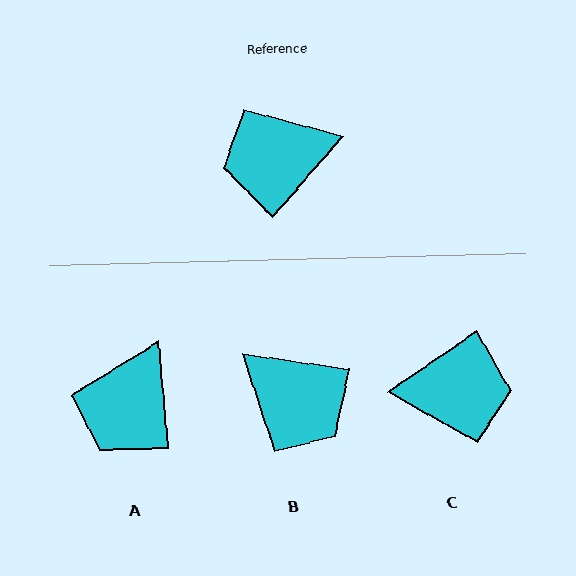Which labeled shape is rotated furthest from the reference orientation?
C, about 165 degrees away.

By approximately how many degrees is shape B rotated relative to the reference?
Approximately 123 degrees counter-clockwise.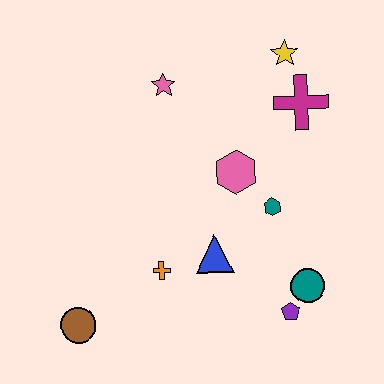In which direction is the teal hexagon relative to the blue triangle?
The teal hexagon is to the right of the blue triangle.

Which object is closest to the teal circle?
The purple pentagon is closest to the teal circle.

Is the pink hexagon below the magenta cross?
Yes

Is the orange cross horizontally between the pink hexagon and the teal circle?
No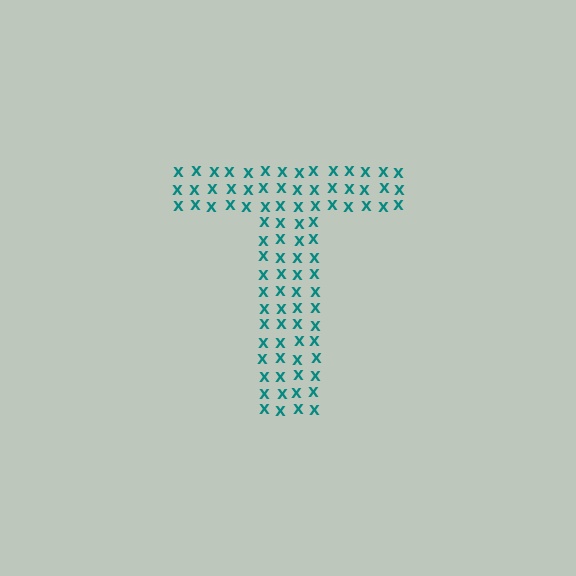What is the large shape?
The large shape is the letter T.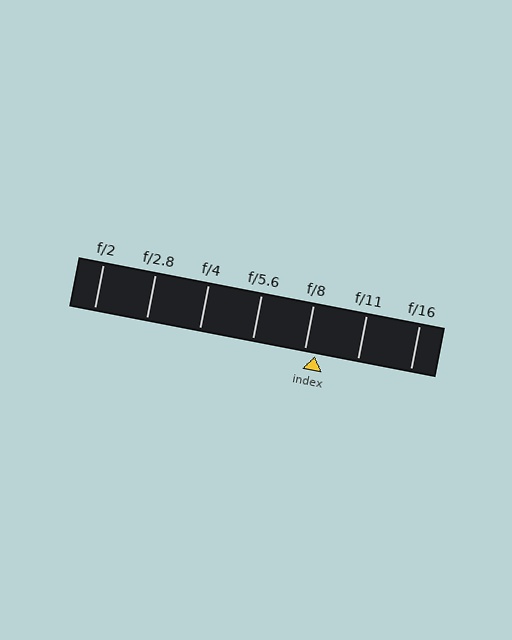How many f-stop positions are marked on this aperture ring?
There are 7 f-stop positions marked.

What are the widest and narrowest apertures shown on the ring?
The widest aperture shown is f/2 and the narrowest is f/16.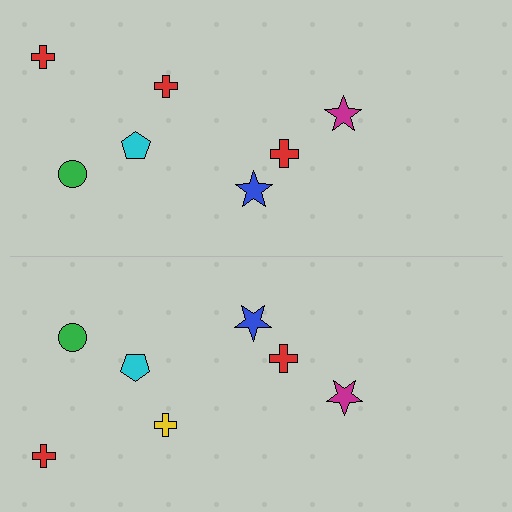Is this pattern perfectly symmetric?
No, the pattern is not perfectly symmetric. The yellow cross on the bottom side breaks the symmetry — its mirror counterpart is red.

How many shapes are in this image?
There are 14 shapes in this image.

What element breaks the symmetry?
The yellow cross on the bottom side breaks the symmetry — its mirror counterpart is red.